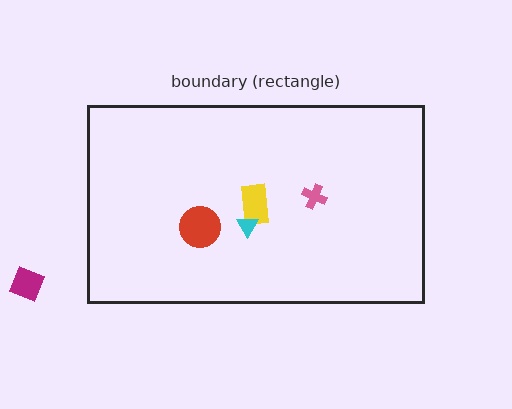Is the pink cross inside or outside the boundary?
Inside.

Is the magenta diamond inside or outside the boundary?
Outside.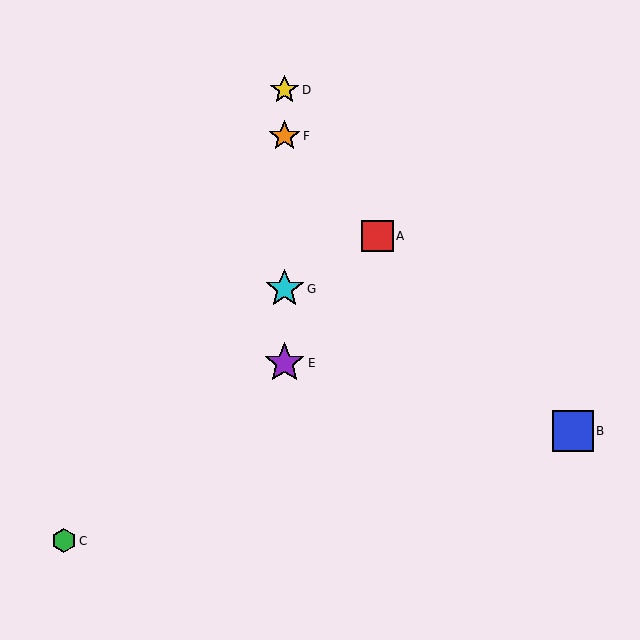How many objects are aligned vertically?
4 objects (D, E, F, G) are aligned vertically.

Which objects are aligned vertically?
Objects D, E, F, G are aligned vertically.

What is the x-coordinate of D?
Object D is at x≈285.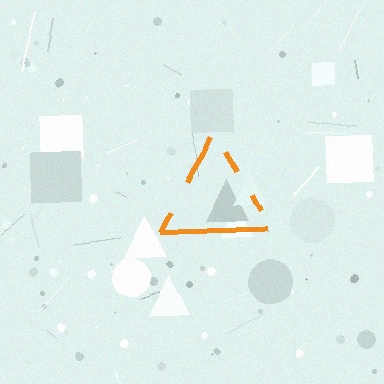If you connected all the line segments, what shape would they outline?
They would outline a triangle.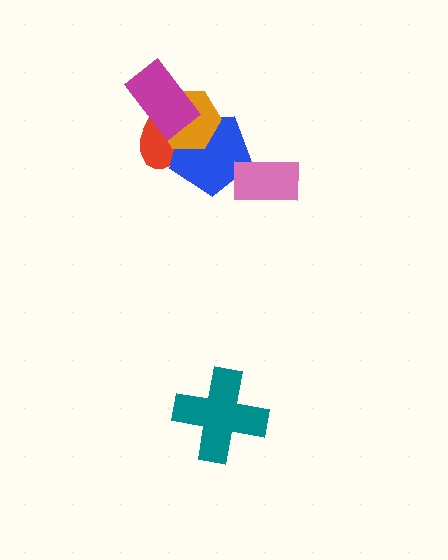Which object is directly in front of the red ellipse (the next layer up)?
The blue pentagon is directly in front of the red ellipse.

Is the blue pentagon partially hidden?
Yes, it is partially covered by another shape.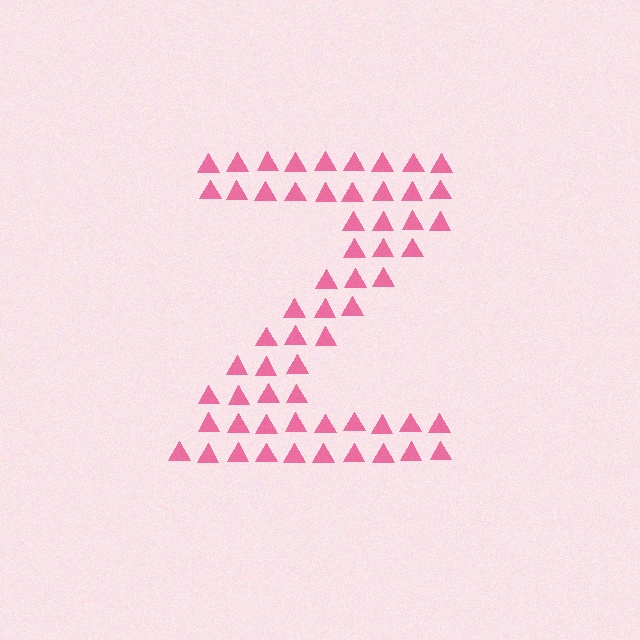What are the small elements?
The small elements are triangles.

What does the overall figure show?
The overall figure shows the letter Z.